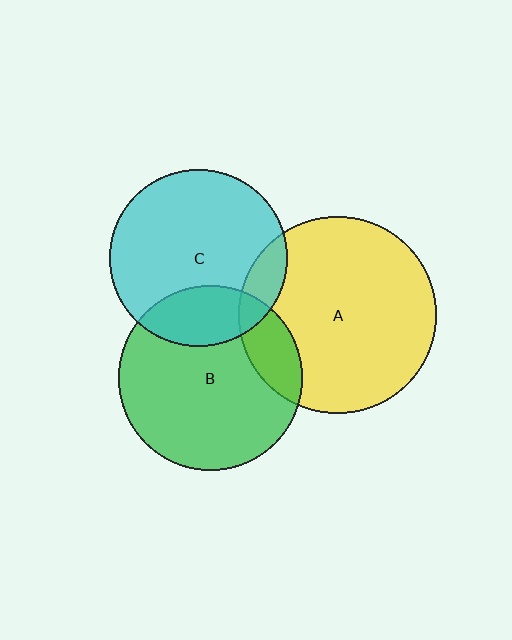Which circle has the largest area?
Circle A (yellow).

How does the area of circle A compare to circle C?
Approximately 1.2 times.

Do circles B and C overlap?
Yes.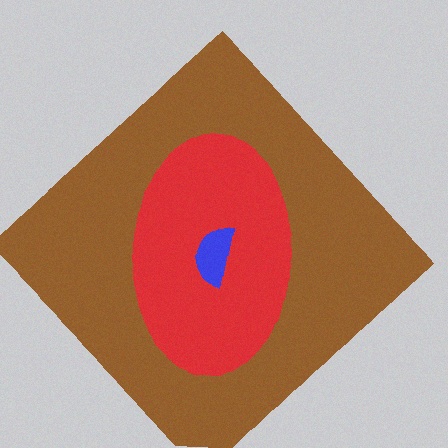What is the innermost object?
The blue semicircle.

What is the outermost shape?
The brown diamond.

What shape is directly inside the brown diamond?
The red ellipse.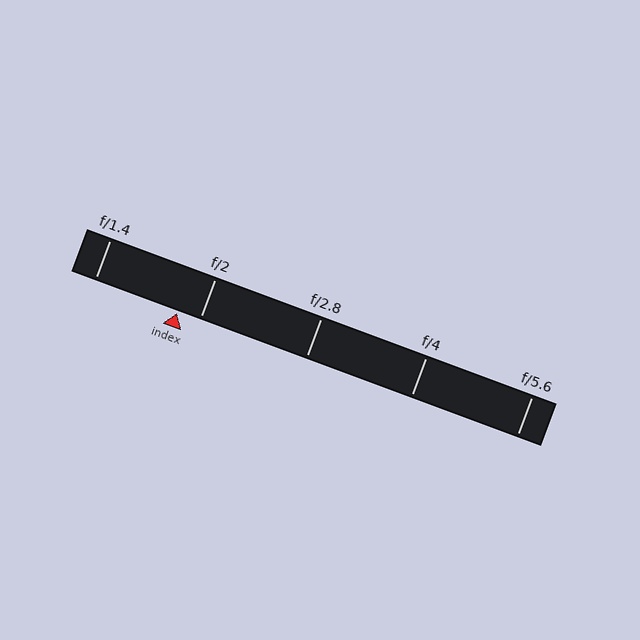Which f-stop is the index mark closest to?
The index mark is closest to f/2.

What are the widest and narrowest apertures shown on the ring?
The widest aperture shown is f/1.4 and the narrowest is f/5.6.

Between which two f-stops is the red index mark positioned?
The index mark is between f/1.4 and f/2.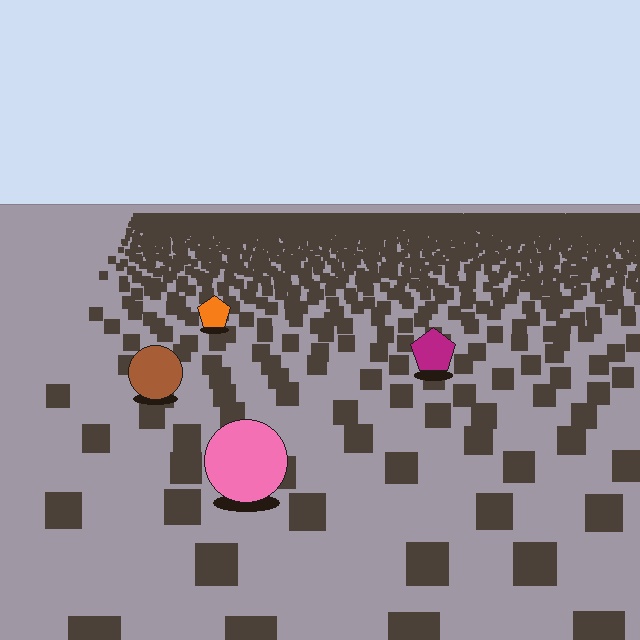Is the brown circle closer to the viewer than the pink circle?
No. The pink circle is closer — you can tell from the texture gradient: the ground texture is coarser near it.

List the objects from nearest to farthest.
From nearest to farthest: the pink circle, the brown circle, the magenta pentagon, the orange pentagon.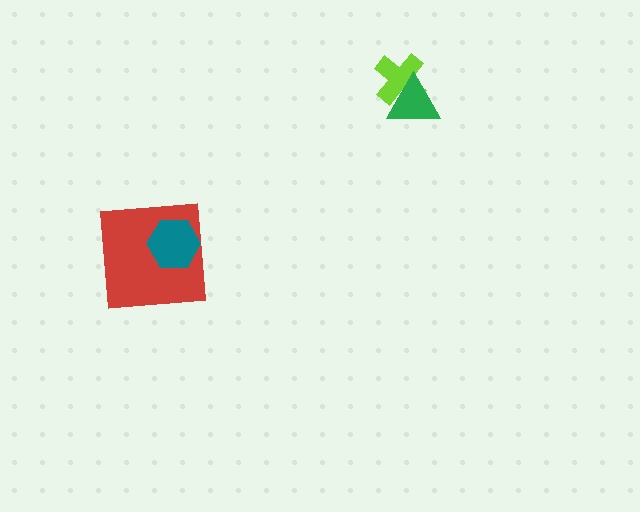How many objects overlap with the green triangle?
1 object overlaps with the green triangle.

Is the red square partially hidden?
Yes, it is partially covered by another shape.